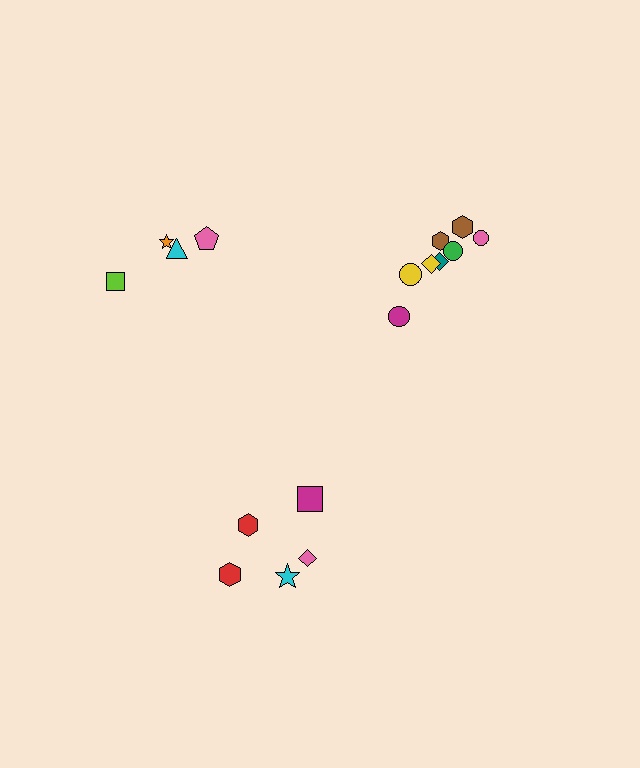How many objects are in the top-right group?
There are 8 objects.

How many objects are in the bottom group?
There are 5 objects.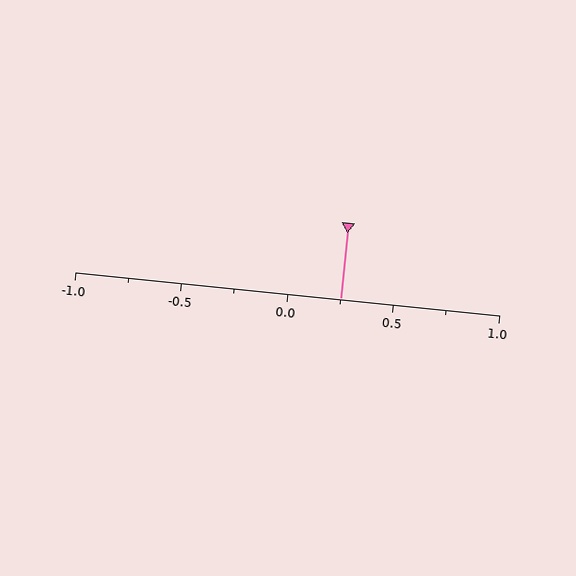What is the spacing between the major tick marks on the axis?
The major ticks are spaced 0.5 apart.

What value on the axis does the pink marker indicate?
The marker indicates approximately 0.25.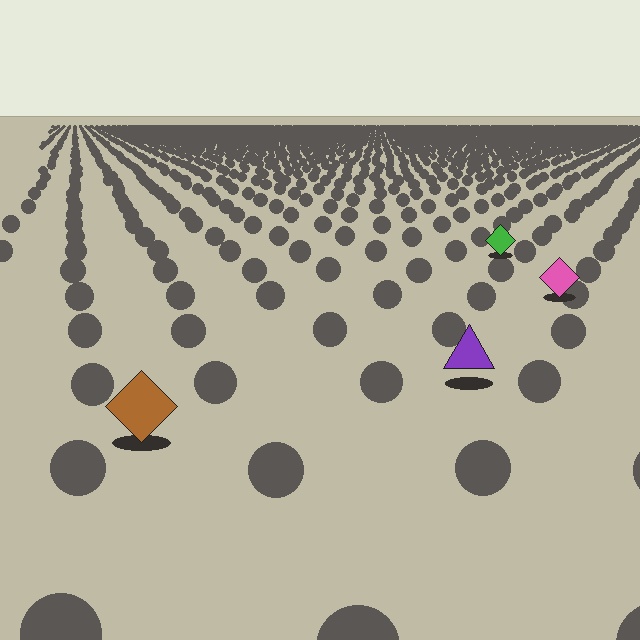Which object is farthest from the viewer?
The green diamond is farthest from the viewer. It appears smaller and the ground texture around it is denser.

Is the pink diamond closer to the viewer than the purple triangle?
No. The purple triangle is closer — you can tell from the texture gradient: the ground texture is coarser near it.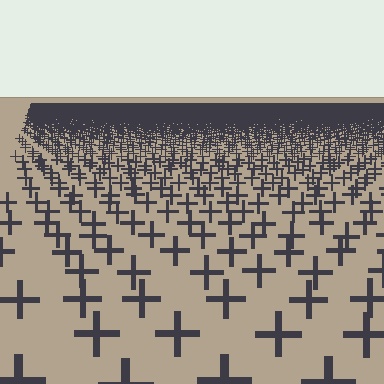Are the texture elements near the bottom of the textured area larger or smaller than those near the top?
Larger. Near the bottom, elements are closer to the viewer and appear at a bigger on-screen size.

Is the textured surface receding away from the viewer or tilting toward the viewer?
The surface is receding away from the viewer. Texture elements get smaller and denser toward the top.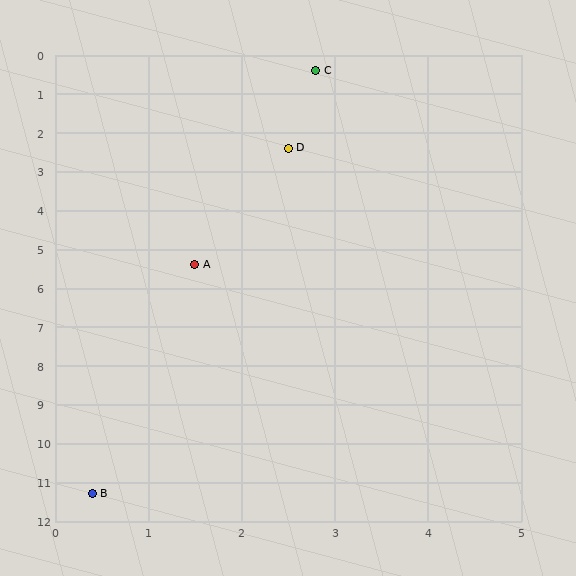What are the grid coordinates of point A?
Point A is at approximately (1.5, 5.4).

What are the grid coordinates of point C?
Point C is at approximately (2.8, 0.4).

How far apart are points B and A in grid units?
Points B and A are about 6.0 grid units apart.